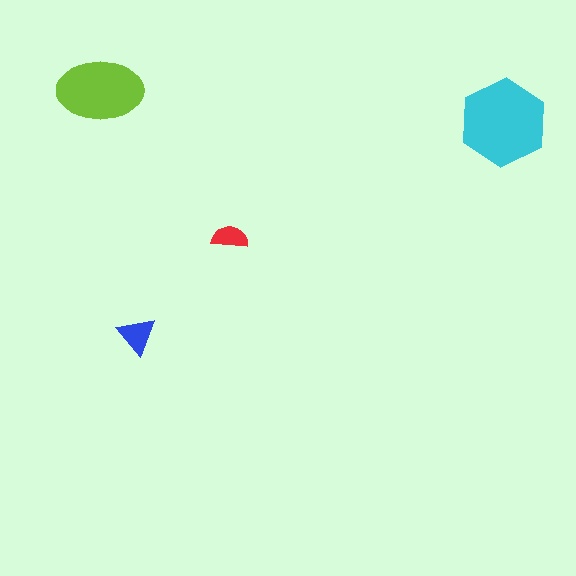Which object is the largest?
The cyan hexagon.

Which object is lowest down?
The blue triangle is bottommost.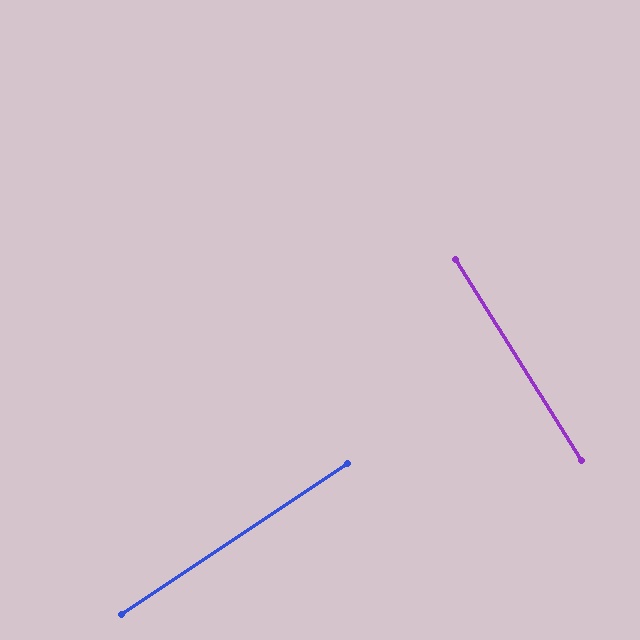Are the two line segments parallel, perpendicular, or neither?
Perpendicular — they meet at approximately 88°.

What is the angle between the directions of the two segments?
Approximately 88 degrees.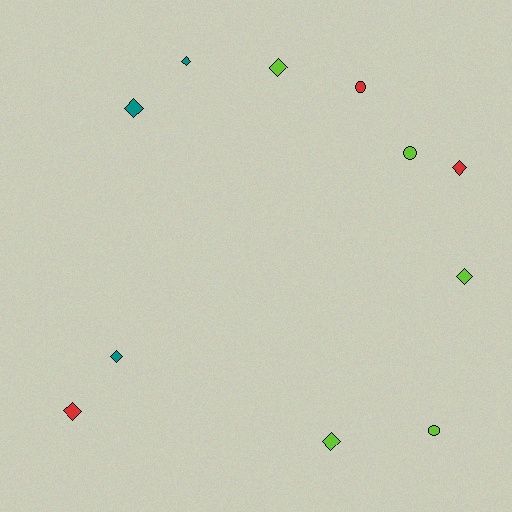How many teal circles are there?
There are no teal circles.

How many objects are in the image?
There are 11 objects.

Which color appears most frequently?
Lime, with 5 objects.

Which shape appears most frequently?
Diamond, with 8 objects.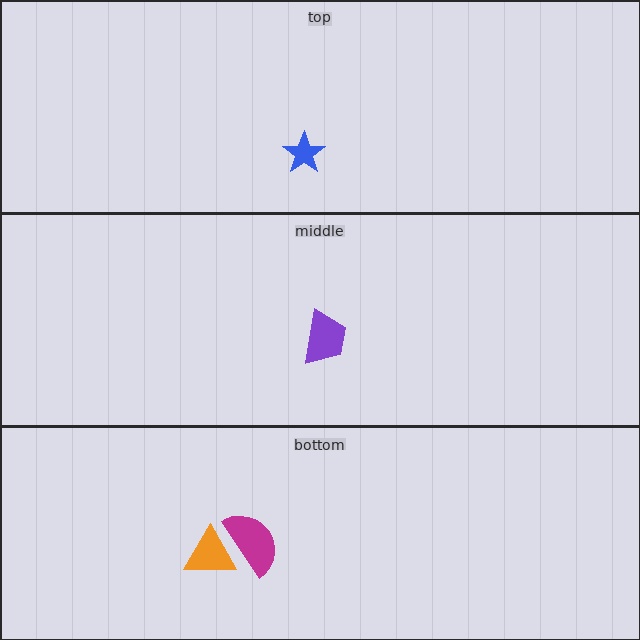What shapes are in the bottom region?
The orange triangle, the magenta semicircle.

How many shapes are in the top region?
1.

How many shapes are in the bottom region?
2.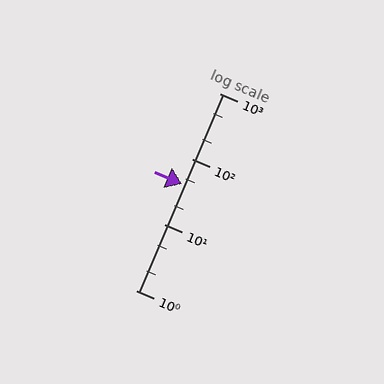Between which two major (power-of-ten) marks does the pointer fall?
The pointer is between 10 and 100.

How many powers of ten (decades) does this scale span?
The scale spans 3 decades, from 1 to 1000.